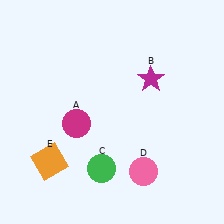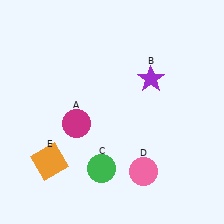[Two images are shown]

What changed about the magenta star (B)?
In Image 1, B is magenta. In Image 2, it changed to purple.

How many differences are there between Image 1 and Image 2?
There is 1 difference between the two images.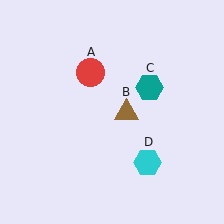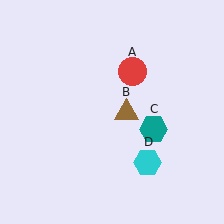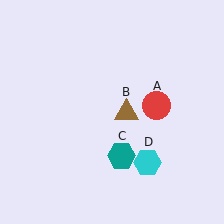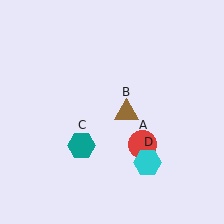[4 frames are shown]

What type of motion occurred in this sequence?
The red circle (object A), teal hexagon (object C) rotated clockwise around the center of the scene.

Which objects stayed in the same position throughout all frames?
Brown triangle (object B) and cyan hexagon (object D) remained stationary.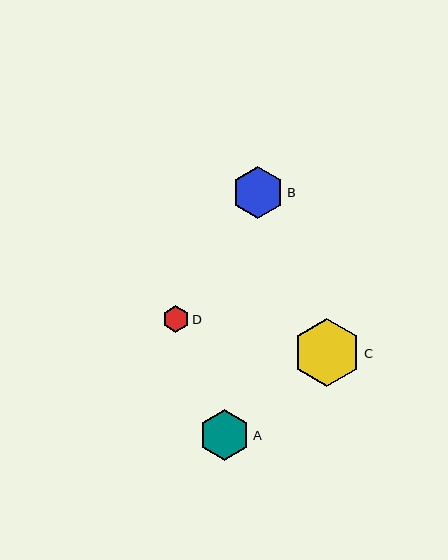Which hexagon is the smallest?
Hexagon D is the smallest with a size of approximately 26 pixels.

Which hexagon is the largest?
Hexagon C is the largest with a size of approximately 69 pixels.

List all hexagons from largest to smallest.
From largest to smallest: C, B, A, D.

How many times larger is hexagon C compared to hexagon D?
Hexagon C is approximately 2.6 times the size of hexagon D.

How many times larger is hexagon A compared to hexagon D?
Hexagon A is approximately 2.0 times the size of hexagon D.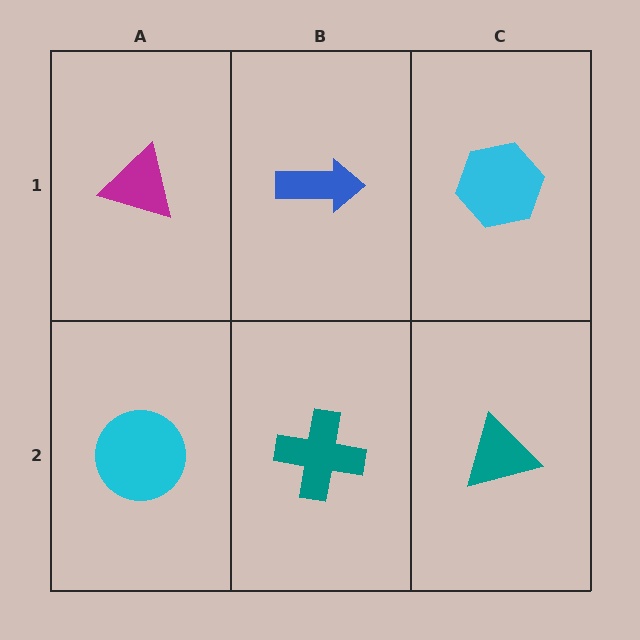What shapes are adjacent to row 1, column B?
A teal cross (row 2, column B), a magenta triangle (row 1, column A), a cyan hexagon (row 1, column C).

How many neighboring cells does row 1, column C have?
2.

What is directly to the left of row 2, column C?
A teal cross.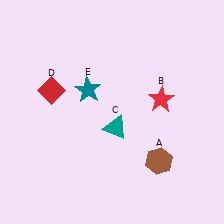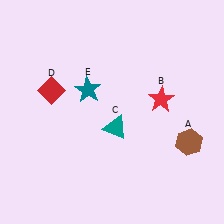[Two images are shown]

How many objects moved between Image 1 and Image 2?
1 object moved between the two images.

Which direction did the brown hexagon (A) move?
The brown hexagon (A) moved right.